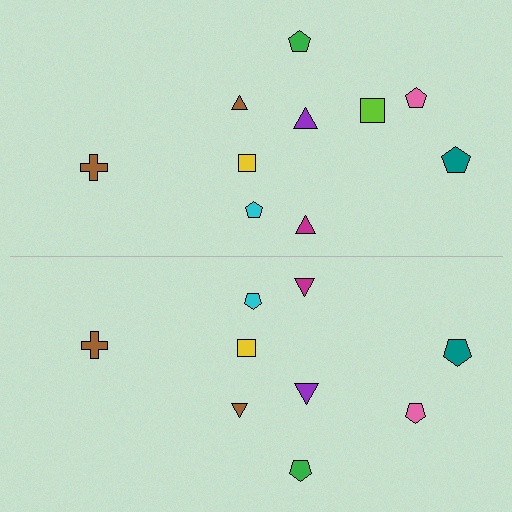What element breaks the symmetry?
A lime square is missing from the bottom side.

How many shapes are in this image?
There are 19 shapes in this image.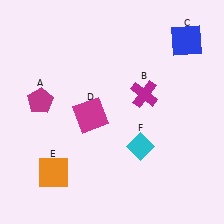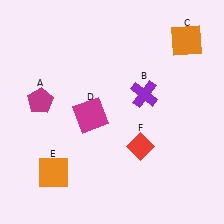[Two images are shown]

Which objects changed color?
B changed from magenta to purple. C changed from blue to orange. F changed from cyan to red.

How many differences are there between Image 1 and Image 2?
There are 3 differences between the two images.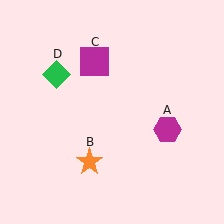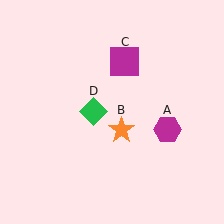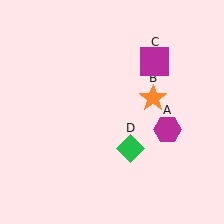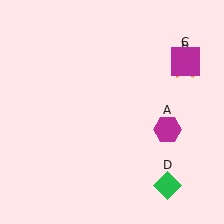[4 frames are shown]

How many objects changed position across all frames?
3 objects changed position: orange star (object B), magenta square (object C), green diamond (object D).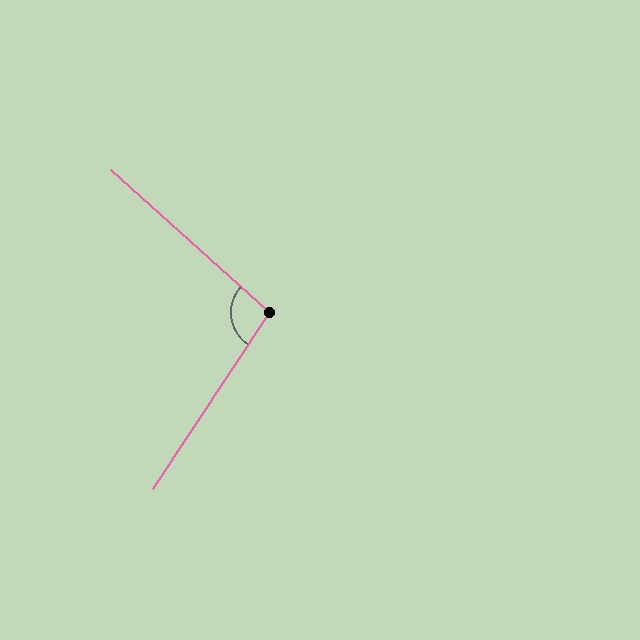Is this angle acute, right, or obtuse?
It is obtuse.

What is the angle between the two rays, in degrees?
Approximately 98 degrees.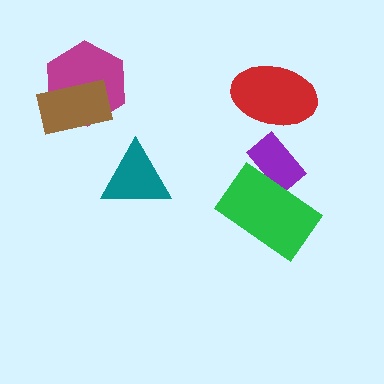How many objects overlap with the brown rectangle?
1 object overlaps with the brown rectangle.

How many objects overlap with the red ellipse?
0 objects overlap with the red ellipse.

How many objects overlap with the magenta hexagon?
1 object overlaps with the magenta hexagon.